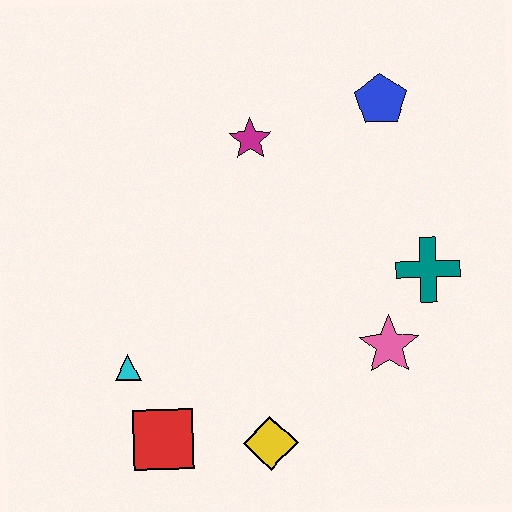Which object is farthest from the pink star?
The cyan triangle is farthest from the pink star.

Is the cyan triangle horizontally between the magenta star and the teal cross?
No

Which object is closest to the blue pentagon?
The magenta star is closest to the blue pentagon.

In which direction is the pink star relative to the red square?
The pink star is to the right of the red square.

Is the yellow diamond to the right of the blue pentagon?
No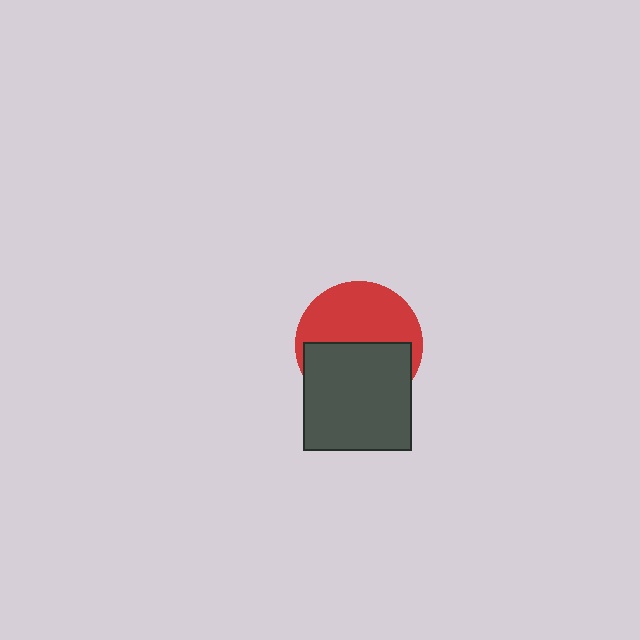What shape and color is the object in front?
The object in front is a dark gray square.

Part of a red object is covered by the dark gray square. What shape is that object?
It is a circle.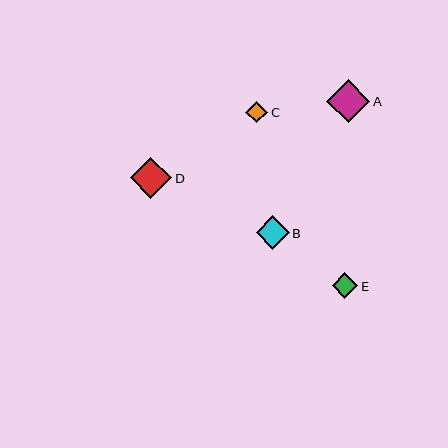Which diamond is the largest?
Diamond A is the largest with a size of approximately 43 pixels.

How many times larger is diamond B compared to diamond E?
Diamond B is approximately 1.3 times the size of diamond E.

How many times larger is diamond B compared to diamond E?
Diamond B is approximately 1.3 times the size of diamond E.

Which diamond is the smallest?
Diamond C is the smallest with a size of approximately 22 pixels.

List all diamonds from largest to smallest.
From largest to smallest: A, D, B, E, C.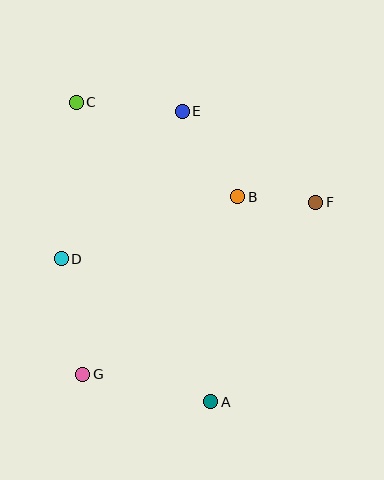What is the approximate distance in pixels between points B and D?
The distance between B and D is approximately 187 pixels.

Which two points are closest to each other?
Points B and F are closest to each other.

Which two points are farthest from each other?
Points A and C are farthest from each other.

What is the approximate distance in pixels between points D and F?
The distance between D and F is approximately 261 pixels.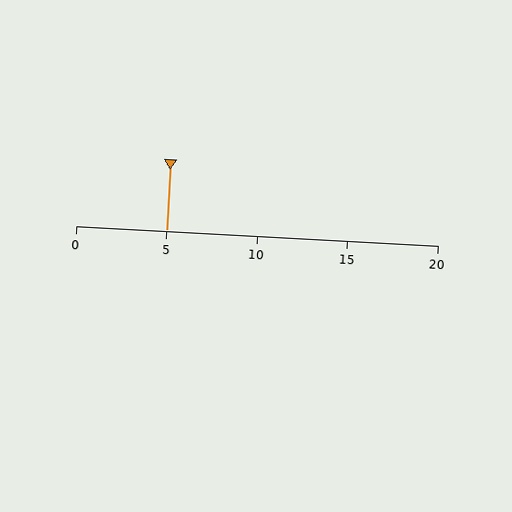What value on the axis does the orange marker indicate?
The marker indicates approximately 5.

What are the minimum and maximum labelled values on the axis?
The axis runs from 0 to 20.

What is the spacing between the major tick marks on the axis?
The major ticks are spaced 5 apart.